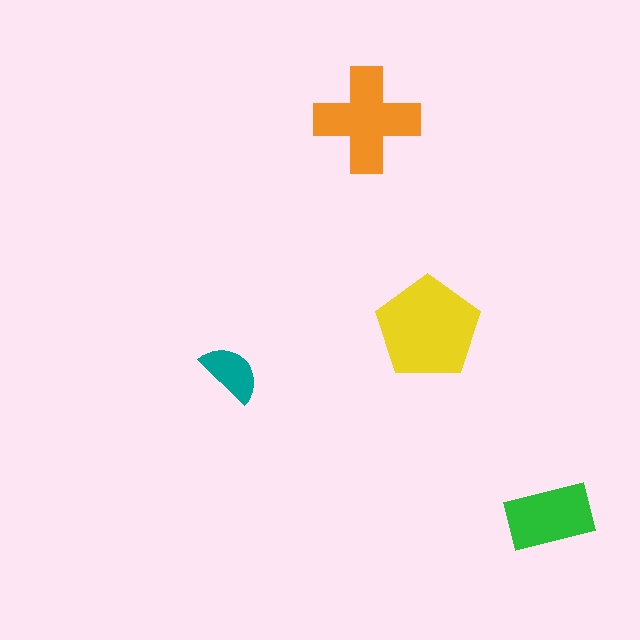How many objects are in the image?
There are 4 objects in the image.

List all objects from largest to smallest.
The yellow pentagon, the orange cross, the green rectangle, the teal semicircle.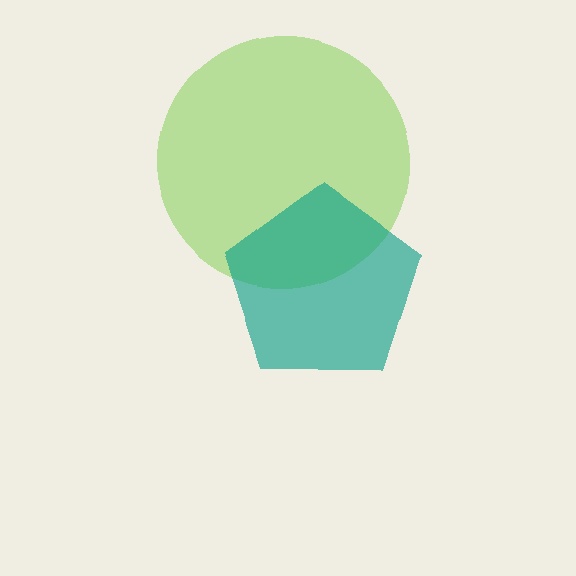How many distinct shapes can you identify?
There are 2 distinct shapes: a lime circle, a teal pentagon.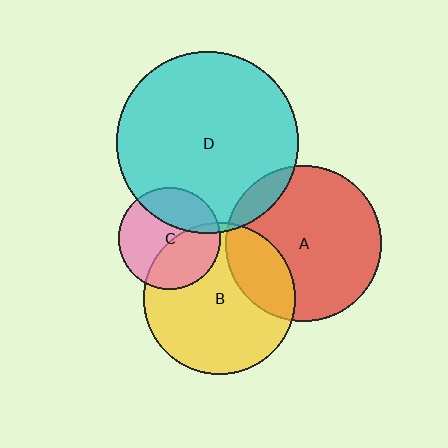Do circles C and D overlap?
Yes.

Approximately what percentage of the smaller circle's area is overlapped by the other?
Approximately 30%.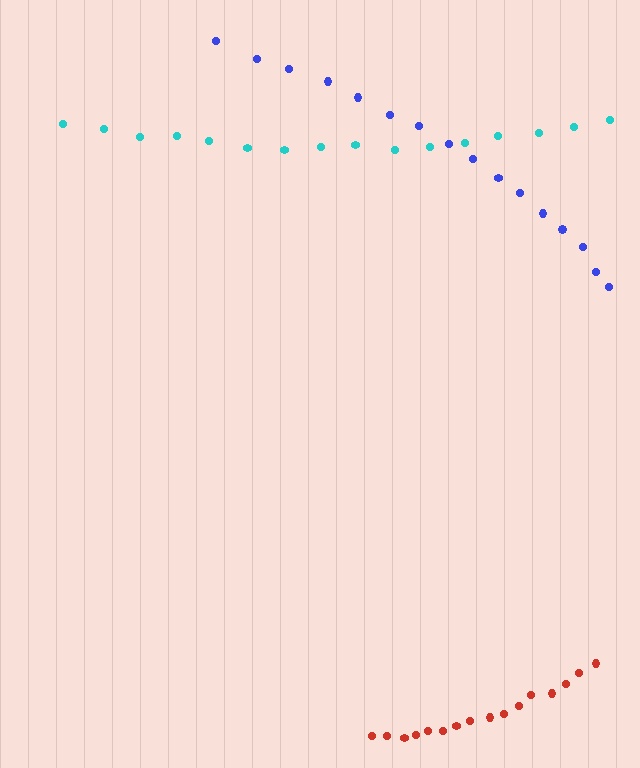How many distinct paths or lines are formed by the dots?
There are 3 distinct paths.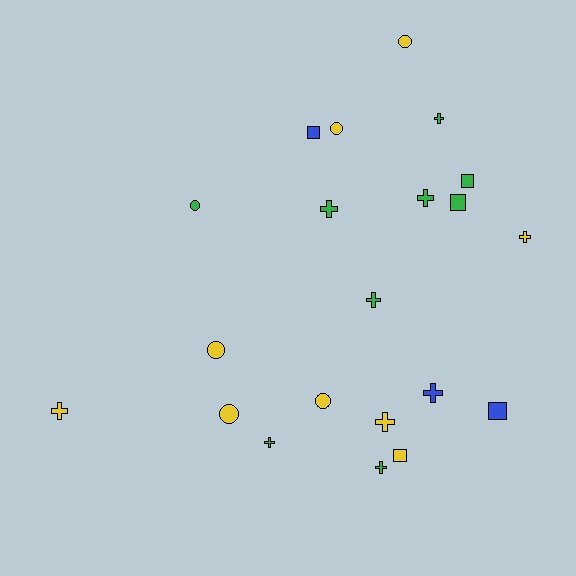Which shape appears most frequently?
Cross, with 10 objects.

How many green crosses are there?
There are 6 green crosses.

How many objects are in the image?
There are 21 objects.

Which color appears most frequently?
Yellow, with 9 objects.